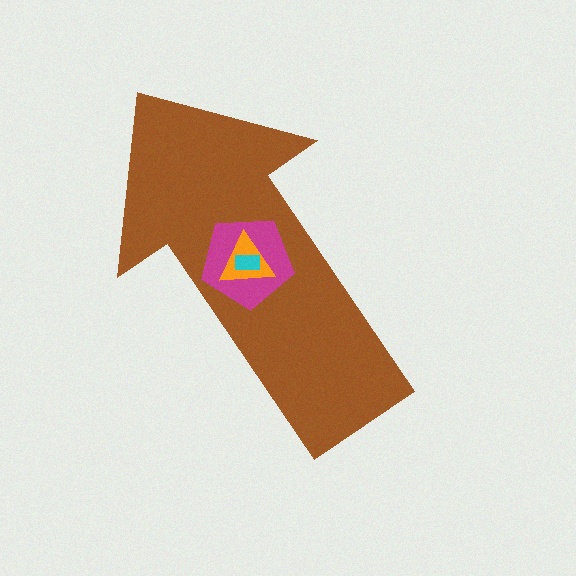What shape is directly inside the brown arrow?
The magenta pentagon.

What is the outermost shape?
The brown arrow.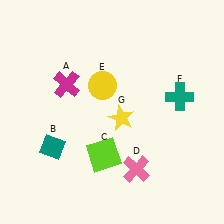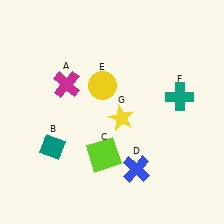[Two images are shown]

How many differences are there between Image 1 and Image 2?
There is 1 difference between the two images.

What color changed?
The cross (D) changed from pink in Image 1 to blue in Image 2.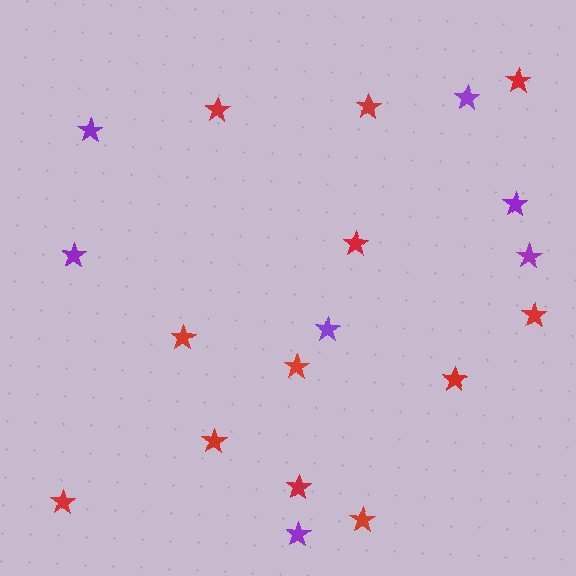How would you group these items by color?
There are 2 groups: one group of purple stars (7) and one group of red stars (12).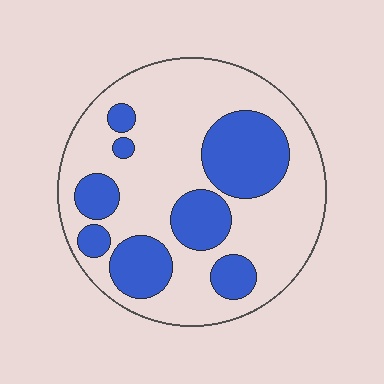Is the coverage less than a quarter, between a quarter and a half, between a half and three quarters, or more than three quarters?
Between a quarter and a half.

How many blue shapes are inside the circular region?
8.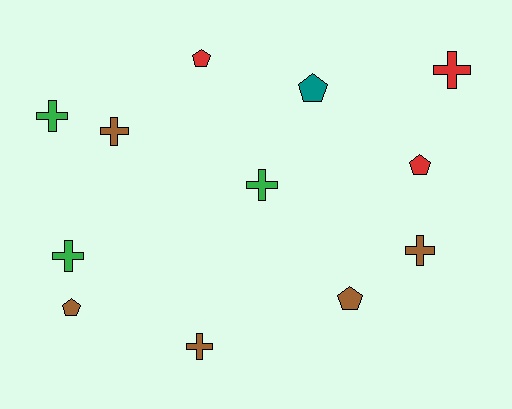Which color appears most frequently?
Brown, with 5 objects.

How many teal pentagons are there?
There is 1 teal pentagon.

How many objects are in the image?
There are 12 objects.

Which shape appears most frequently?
Cross, with 7 objects.